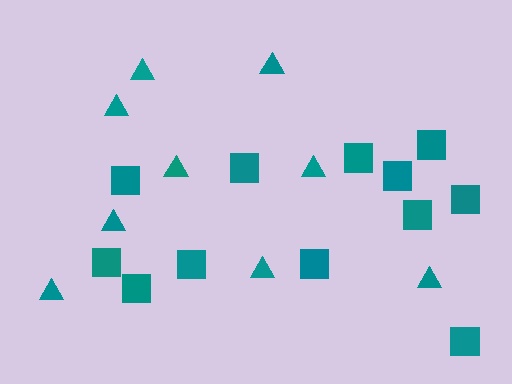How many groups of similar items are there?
There are 2 groups: one group of triangles (9) and one group of squares (12).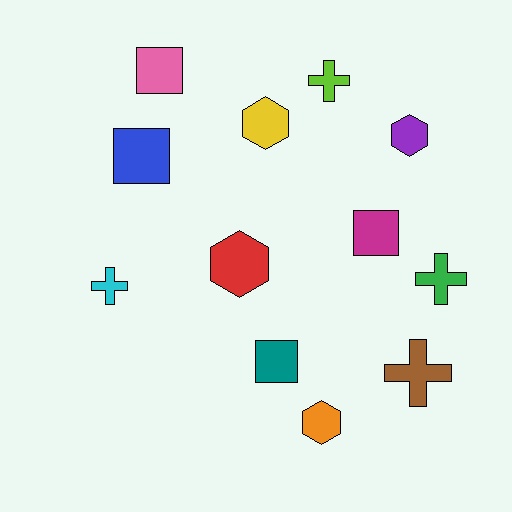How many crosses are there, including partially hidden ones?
There are 4 crosses.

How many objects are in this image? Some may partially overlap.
There are 12 objects.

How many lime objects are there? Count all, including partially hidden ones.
There is 1 lime object.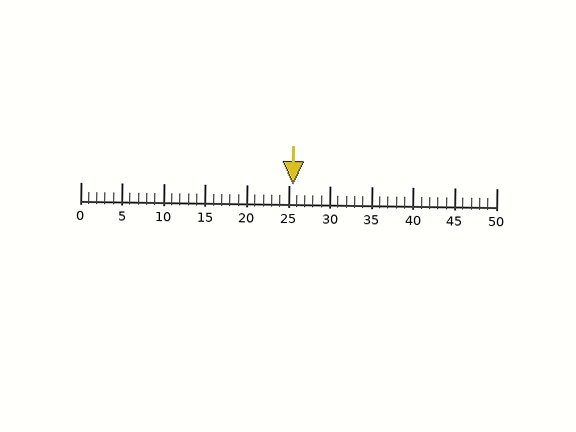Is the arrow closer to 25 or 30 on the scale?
The arrow is closer to 25.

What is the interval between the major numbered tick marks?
The major tick marks are spaced 5 units apart.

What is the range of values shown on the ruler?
The ruler shows values from 0 to 50.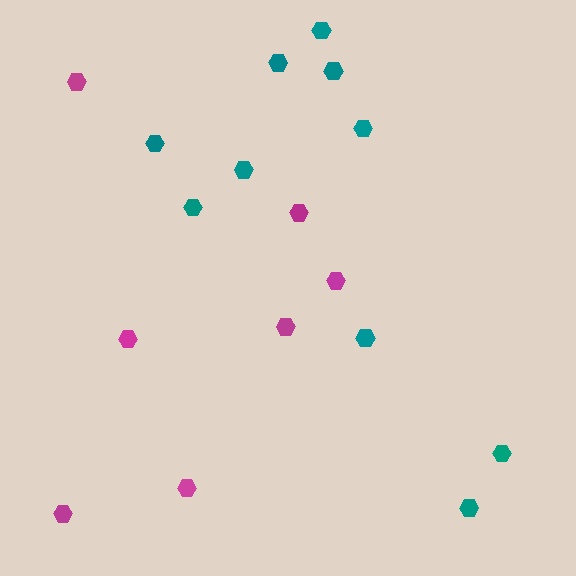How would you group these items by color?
There are 2 groups: one group of magenta hexagons (7) and one group of teal hexagons (10).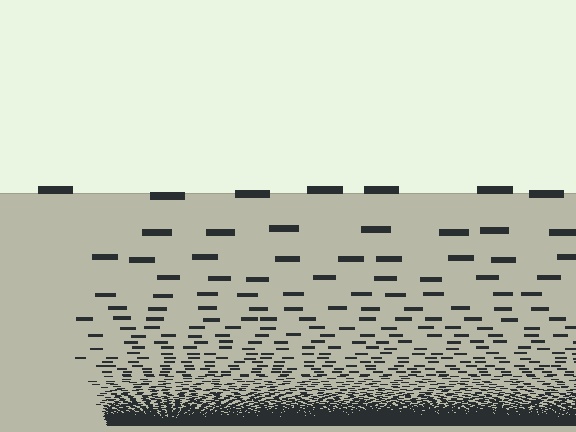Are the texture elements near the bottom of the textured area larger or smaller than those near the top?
Smaller. The gradient is inverted — elements near the bottom are smaller and denser.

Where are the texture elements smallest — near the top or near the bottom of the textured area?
Near the bottom.